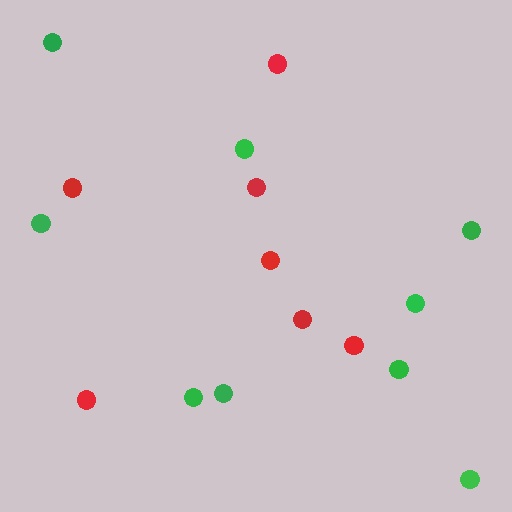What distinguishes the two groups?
There are 2 groups: one group of green circles (9) and one group of red circles (7).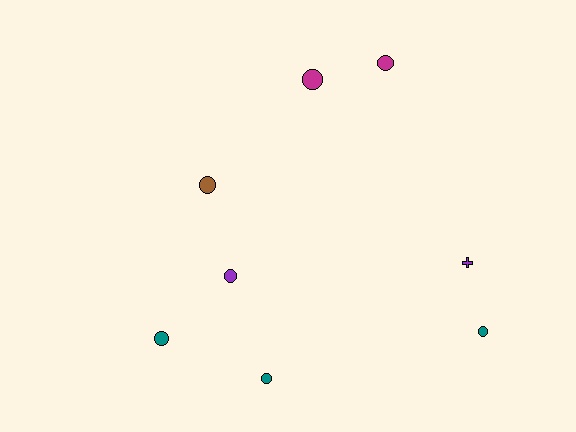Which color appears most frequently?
Teal, with 3 objects.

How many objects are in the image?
There are 8 objects.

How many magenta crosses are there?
There are no magenta crosses.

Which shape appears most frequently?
Circle, with 7 objects.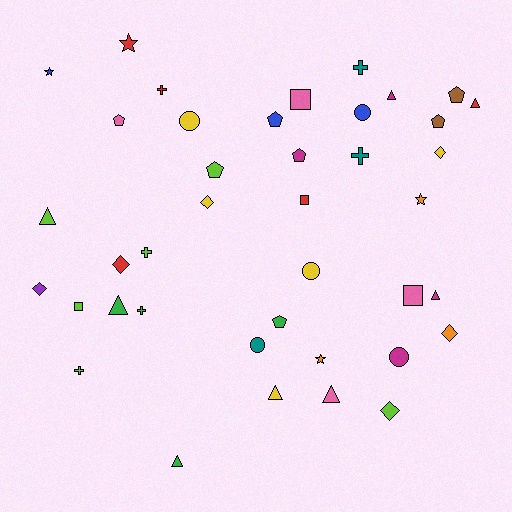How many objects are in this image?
There are 40 objects.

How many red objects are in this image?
There are 5 red objects.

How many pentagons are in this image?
There are 7 pentagons.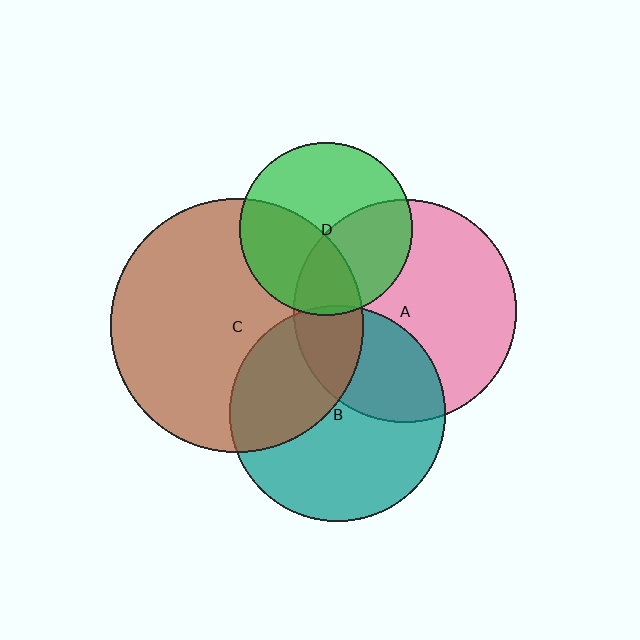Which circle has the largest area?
Circle C (brown).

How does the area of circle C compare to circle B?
Approximately 1.4 times.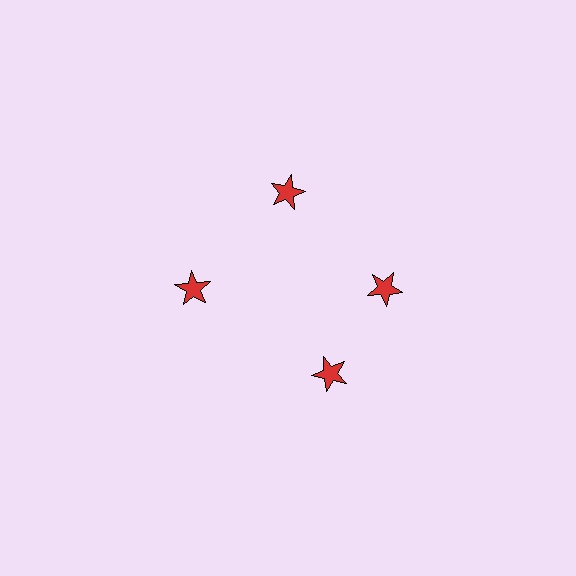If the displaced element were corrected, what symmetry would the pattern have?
It would have 4-fold rotational symmetry — the pattern would map onto itself every 90 degrees.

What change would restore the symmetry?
The symmetry would be restored by rotating it back into even spacing with its neighbors so that all 4 stars sit at equal angles and equal distance from the center.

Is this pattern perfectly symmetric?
No. The 4 red stars are arranged in a ring, but one element near the 6 o'clock position is rotated out of alignment along the ring, breaking the 4-fold rotational symmetry.